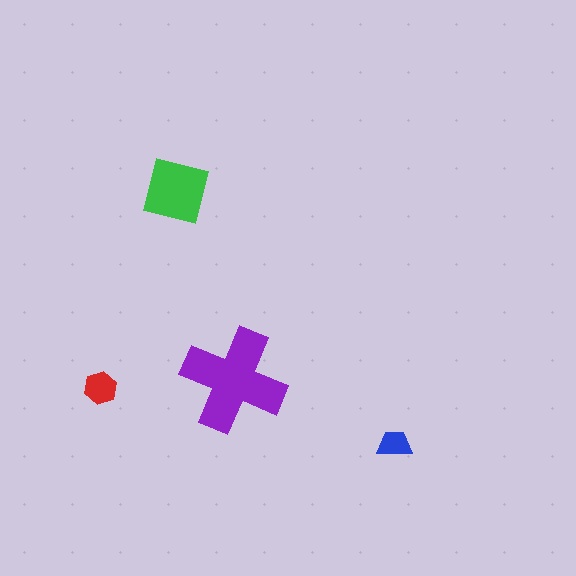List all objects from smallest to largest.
The blue trapezoid, the red hexagon, the green square, the purple cross.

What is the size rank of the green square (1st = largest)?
2nd.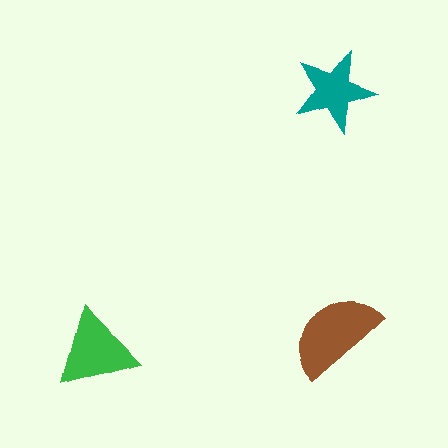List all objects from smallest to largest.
The teal star, the green triangle, the brown semicircle.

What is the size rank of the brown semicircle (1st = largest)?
1st.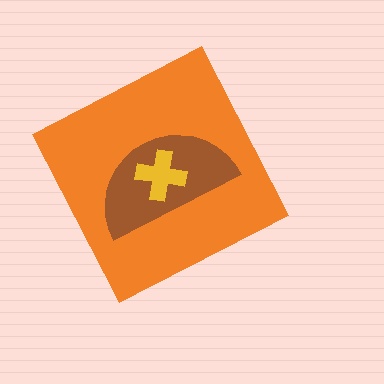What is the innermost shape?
The yellow cross.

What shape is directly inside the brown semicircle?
The yellow cross.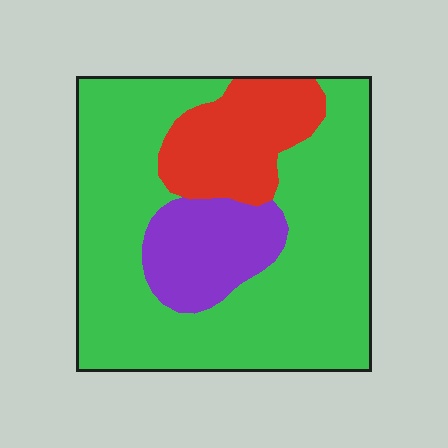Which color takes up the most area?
Green, at roughly 70%.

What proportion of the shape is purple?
Purple covers around 15% of the shape.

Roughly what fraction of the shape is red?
Red covers 17% of the shape.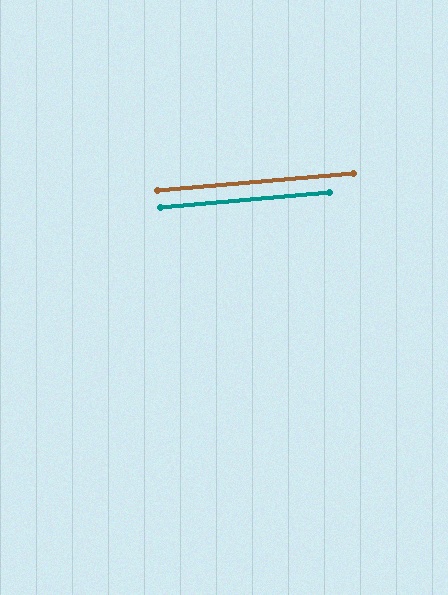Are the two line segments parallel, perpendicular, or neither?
Parallel — their directions differ by only 0.2°.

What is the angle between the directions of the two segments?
Approximately 0 degrees.